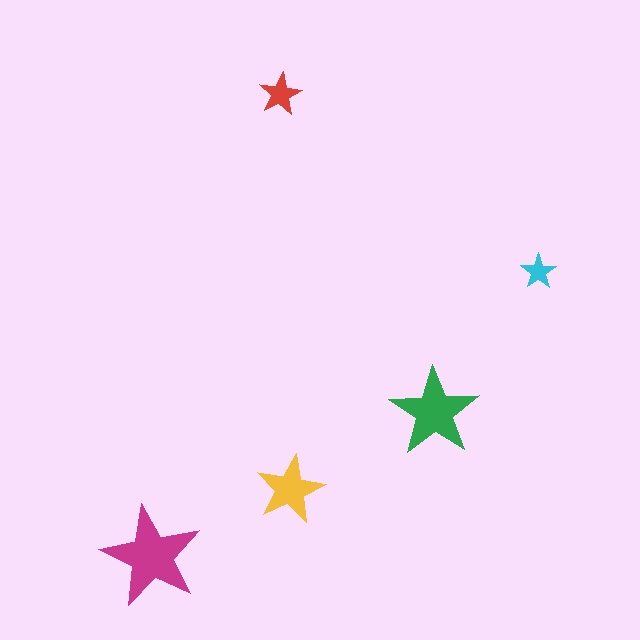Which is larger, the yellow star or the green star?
The green one.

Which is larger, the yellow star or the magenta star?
The magenta one.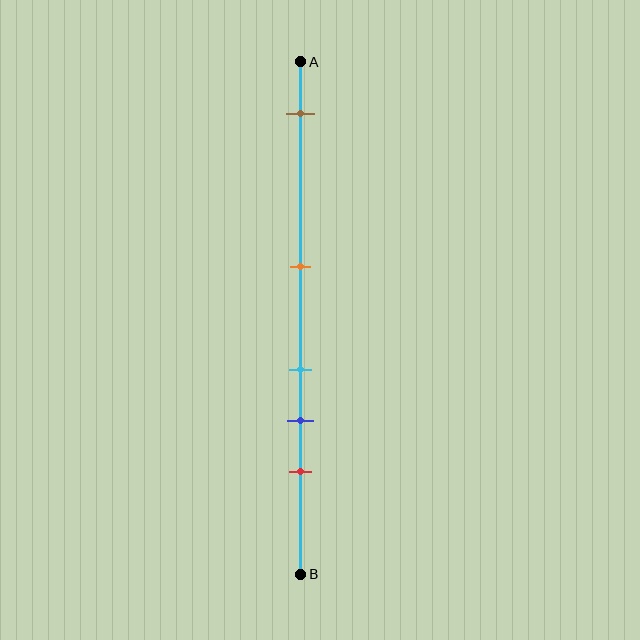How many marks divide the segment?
There are 5 marks dividing the segment.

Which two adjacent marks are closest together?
The cyan and blue marks are the closest adjacent pair.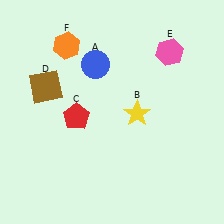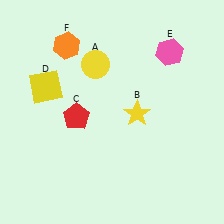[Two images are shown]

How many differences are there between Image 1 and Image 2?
There are 2 differences between the two images.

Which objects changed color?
A changed from blue to yellow. D changed from brown to yellow.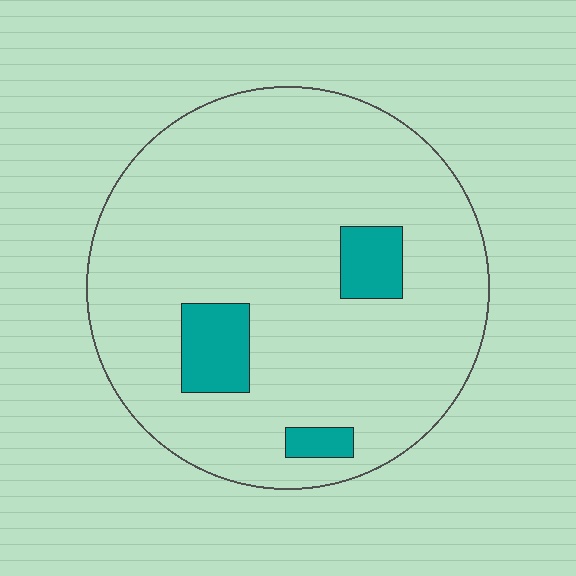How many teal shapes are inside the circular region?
3.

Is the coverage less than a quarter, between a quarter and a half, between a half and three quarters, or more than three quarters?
Less than a quarter.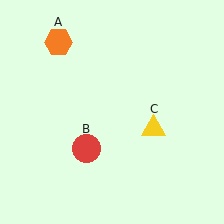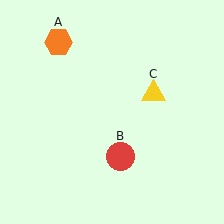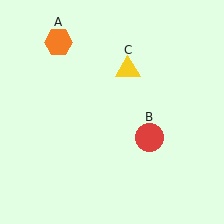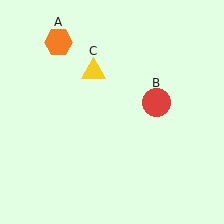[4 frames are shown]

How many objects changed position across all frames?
2 objects changed position: red circle (object B), yellow triangle (object C).